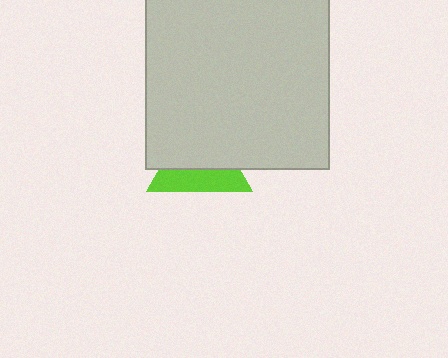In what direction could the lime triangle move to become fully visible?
The lime triangle could move down. That would shift it out from behind the light gray square entirely.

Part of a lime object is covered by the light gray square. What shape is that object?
It is a triangle.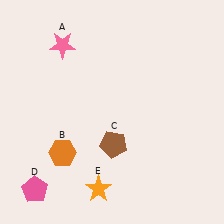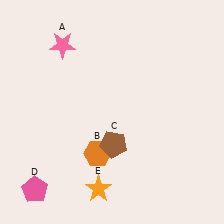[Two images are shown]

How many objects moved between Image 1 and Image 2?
1 object moved between the two images.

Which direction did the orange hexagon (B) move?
The orange hexagon (B) moved right.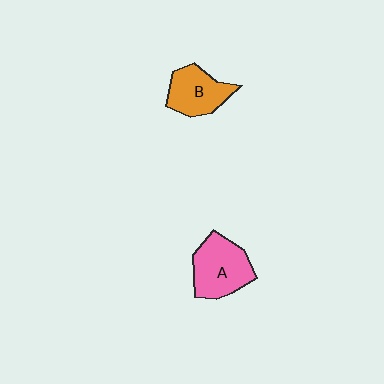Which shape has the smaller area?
Shape B (orange).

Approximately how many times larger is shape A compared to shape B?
Approximately 1.2 times.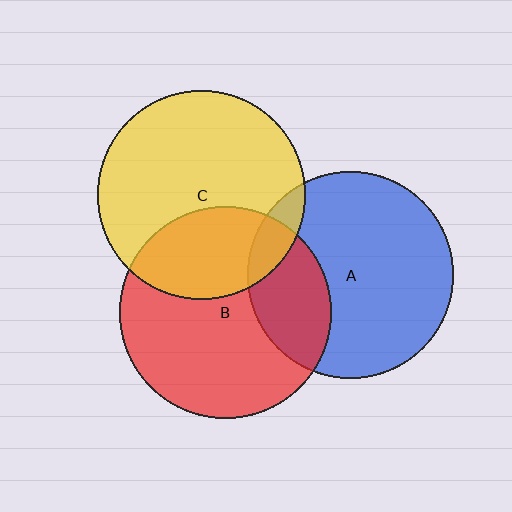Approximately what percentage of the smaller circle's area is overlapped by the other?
Approximately 25%.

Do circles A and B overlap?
Yes.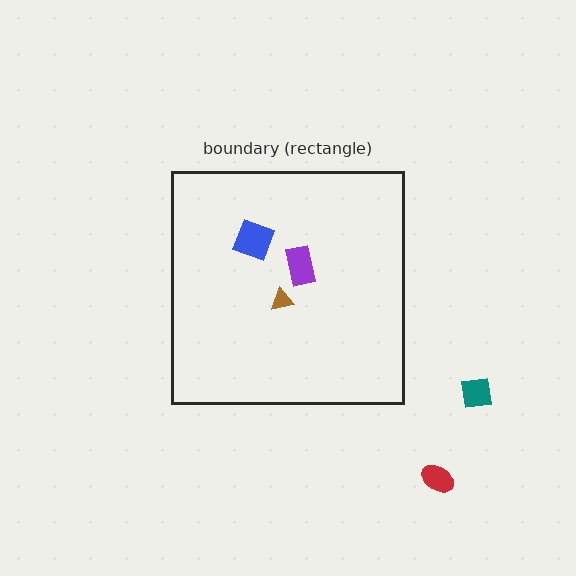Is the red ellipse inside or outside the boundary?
Outside.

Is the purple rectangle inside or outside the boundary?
Inside.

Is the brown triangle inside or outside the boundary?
Inside.